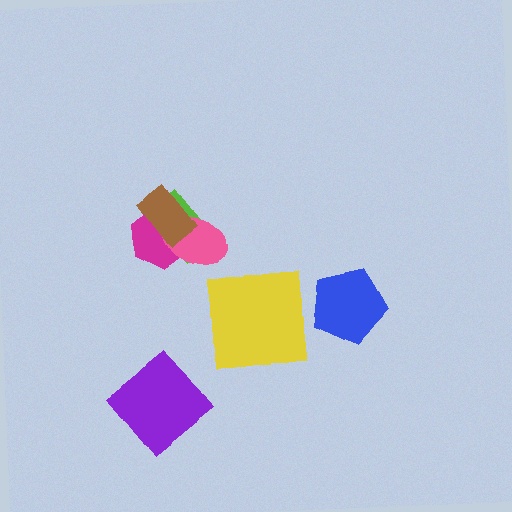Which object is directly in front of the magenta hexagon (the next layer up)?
The pink ellipse is directly in front of the magenta hexagon.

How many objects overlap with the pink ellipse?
3 objects overlap with the pink ellipse.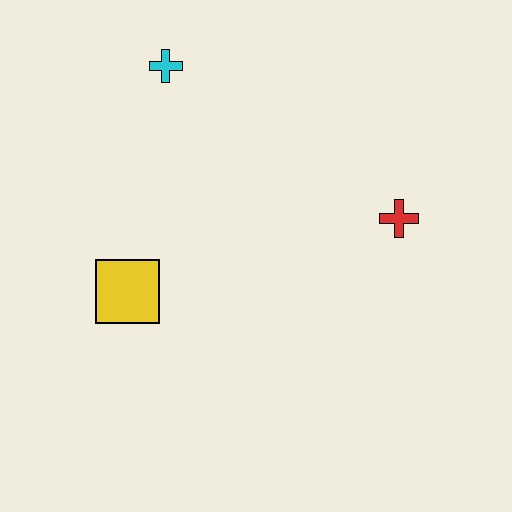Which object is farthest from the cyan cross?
The red cross is farthest from the cyan cross.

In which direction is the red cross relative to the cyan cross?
The red cross is to the right of the cyan cross.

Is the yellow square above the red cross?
No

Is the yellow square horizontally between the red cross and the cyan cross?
No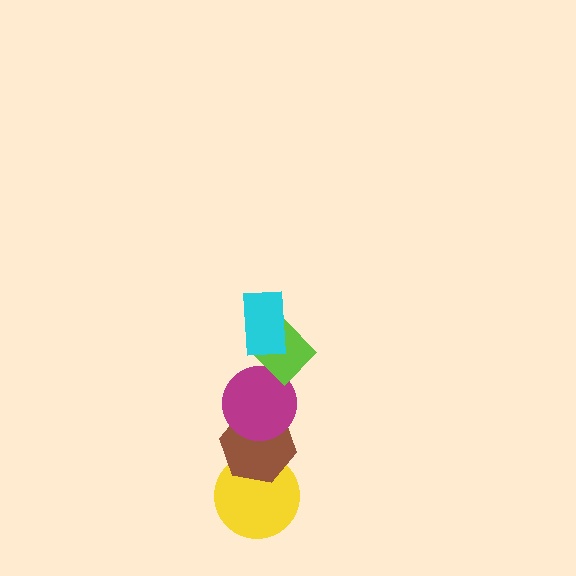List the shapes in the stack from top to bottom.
From top to bottom: the cyan rectangle, the lime diamond, the magenta circle, the brown hexagon, the yellow circle.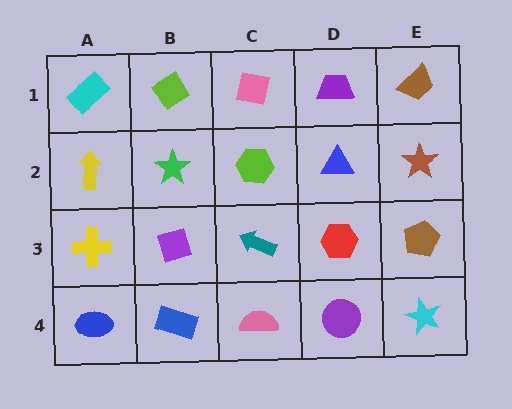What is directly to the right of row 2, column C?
A blue triangle.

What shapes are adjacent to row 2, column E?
A brown trapezoid (row 1, column E), a brown pentagon (row 3, column E), a blue triangle (row 2, column D).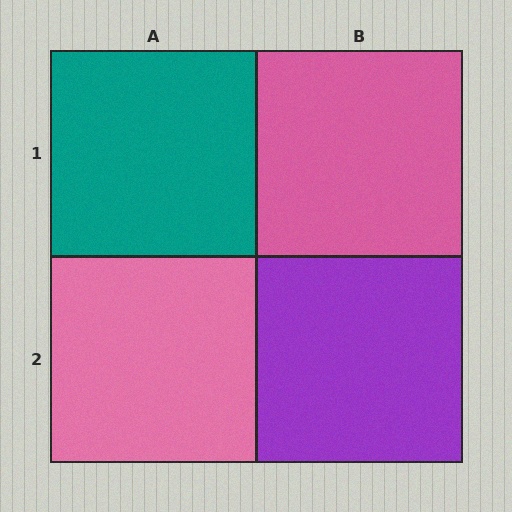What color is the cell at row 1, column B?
Pink.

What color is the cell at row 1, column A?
Teal.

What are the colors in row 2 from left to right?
Pink, purple.